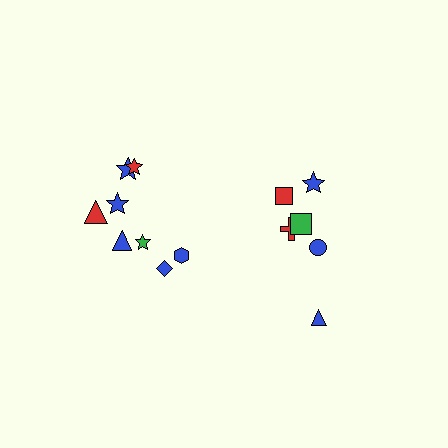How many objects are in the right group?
There are 6 objects.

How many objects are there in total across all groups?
There are 14 objects.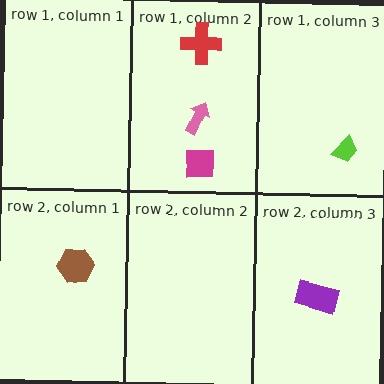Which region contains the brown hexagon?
The row 2, column 1 region.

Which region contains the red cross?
The row 1, column 2 region.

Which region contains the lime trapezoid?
The row 1, column 3 region.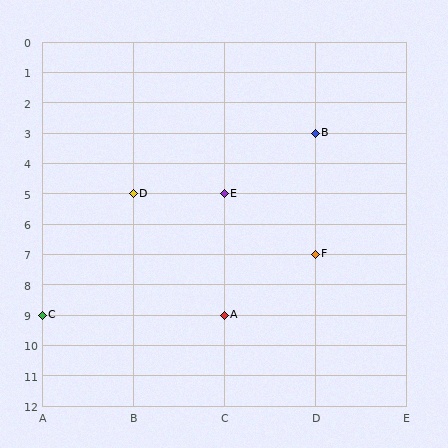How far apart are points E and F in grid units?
Points E and F are 1 column and 2 rows apart (about 2.2 grid units diagonally).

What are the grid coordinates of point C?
Point C is at grid coordinates (A, 9).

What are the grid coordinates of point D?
Point D is at grid coordinates (B, 5).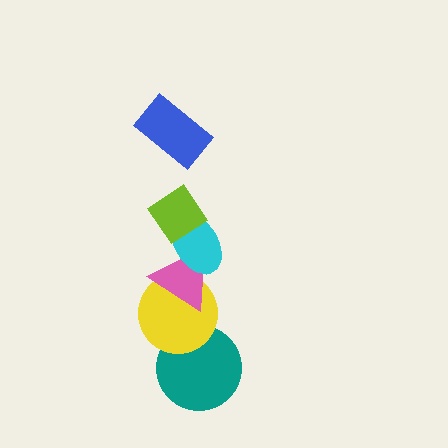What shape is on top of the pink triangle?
The cyan ellipse is on top of the pink triangle.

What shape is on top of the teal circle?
The yellow circle is on top of the teal circle.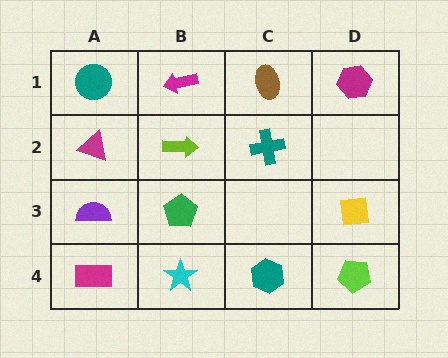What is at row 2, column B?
A lime arrow.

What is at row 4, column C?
A teal hexagon.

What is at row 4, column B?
A cyan star.